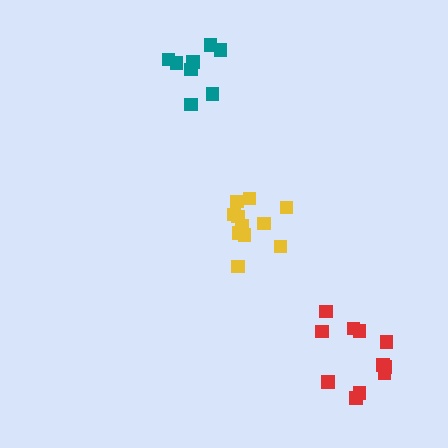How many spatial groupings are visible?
There are 3 spatial groupings.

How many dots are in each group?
Group 1: 11 dots, Group 2: 8 dots, Group 3: 11 dots (30 total).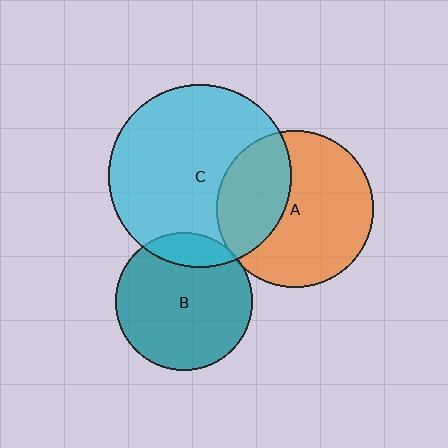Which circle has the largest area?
Circle C (cyan).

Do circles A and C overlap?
Yes.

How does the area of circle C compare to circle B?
Approximately 1.8 times.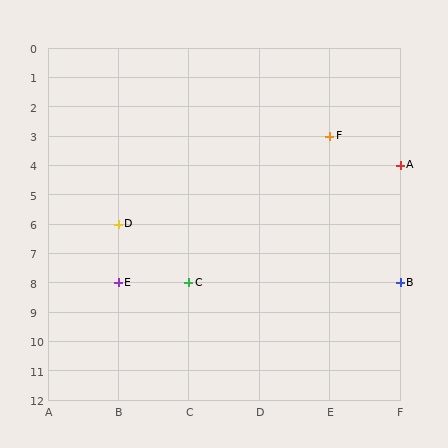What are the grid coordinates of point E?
Point E is at grid coordinates (B, 8).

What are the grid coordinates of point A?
Point A is at grid coordinates (F, 4).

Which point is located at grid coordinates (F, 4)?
Point A is at (F, 4).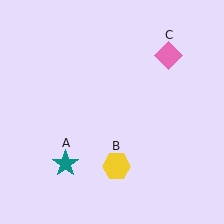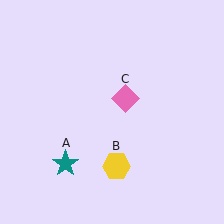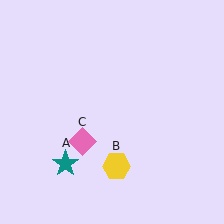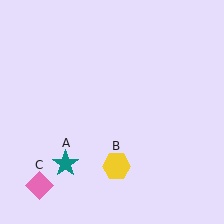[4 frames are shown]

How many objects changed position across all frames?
1 object changed position: pink diamond (object C).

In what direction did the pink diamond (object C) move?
The pink diamond (object C) moved down and to the left.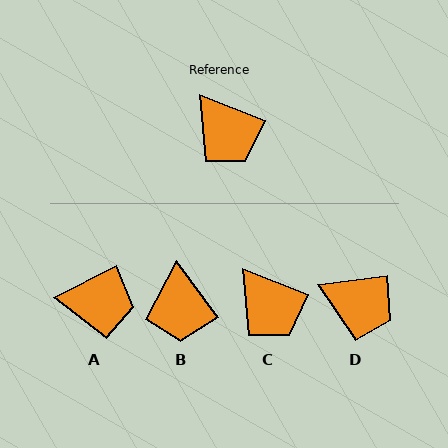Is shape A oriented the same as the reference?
No, it is off by about 47 degrees.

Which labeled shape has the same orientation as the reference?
C.